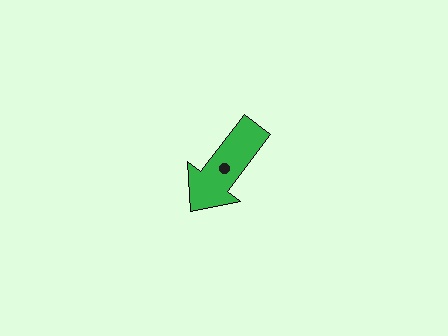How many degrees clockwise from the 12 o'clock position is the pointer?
Approximately 217 degrees.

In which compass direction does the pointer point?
Southwest.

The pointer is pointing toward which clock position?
Roughly 7 o'clock.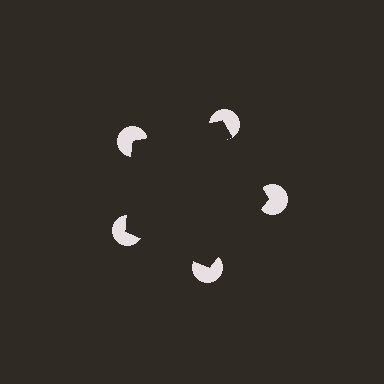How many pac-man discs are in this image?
There are 5 — one at each vertex of the illusory pentagon.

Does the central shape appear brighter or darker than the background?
It typically appears slightly darker than the background, even though no actual brightness change is drawn.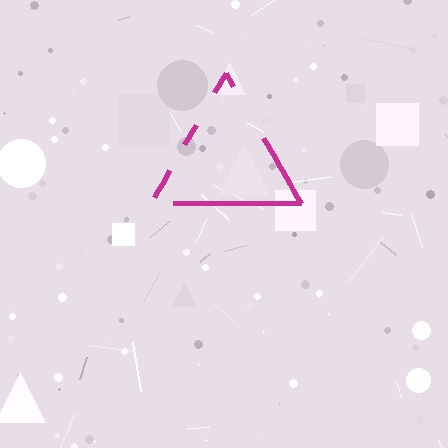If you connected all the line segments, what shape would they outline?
They would outline a triangle.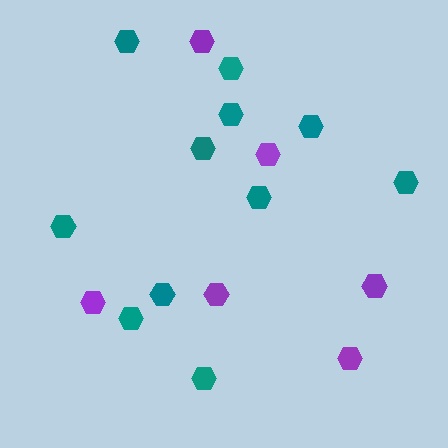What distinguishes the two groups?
There are 2 groups: one group of teal hexagons (11) and one group of purple hexagons (6).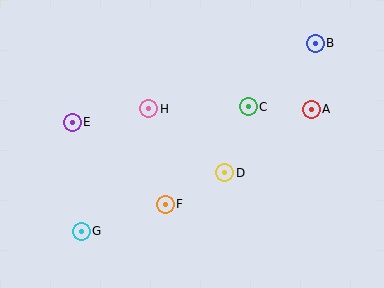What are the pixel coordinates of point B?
Point B is at (315, 43).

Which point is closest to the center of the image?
Point D at (225, 173) is closest to the center.